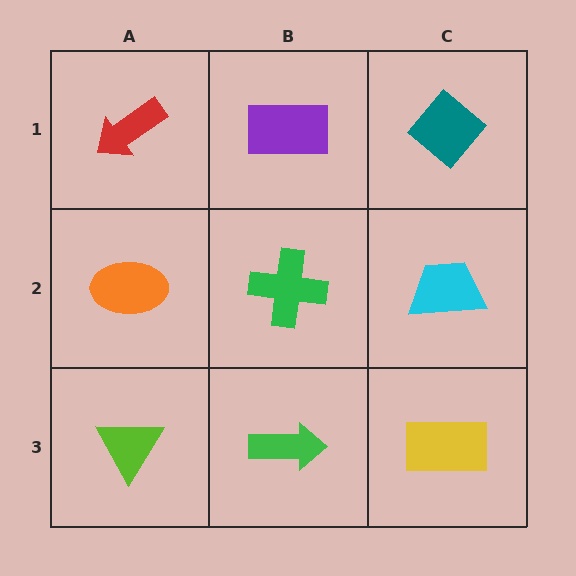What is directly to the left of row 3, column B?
A lime triangle.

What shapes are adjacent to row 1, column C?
A cyan trapezoid (row 2, column C), a purple rectangle (row 1, column B).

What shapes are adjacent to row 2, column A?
A red arrow (row 1, column A), a lime triangle (row 3, column A), a green cross (row 2, column B).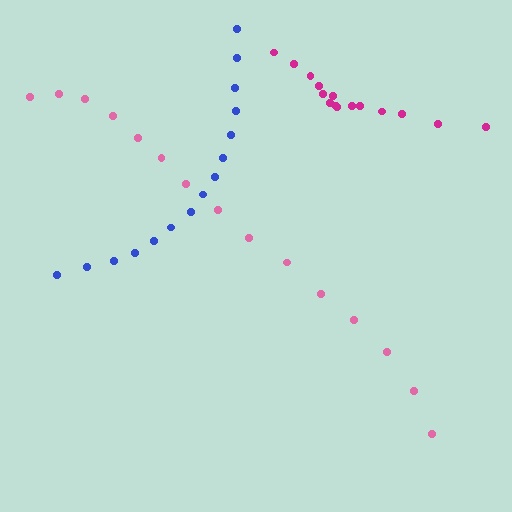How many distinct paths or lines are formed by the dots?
There are 3 distinct paths.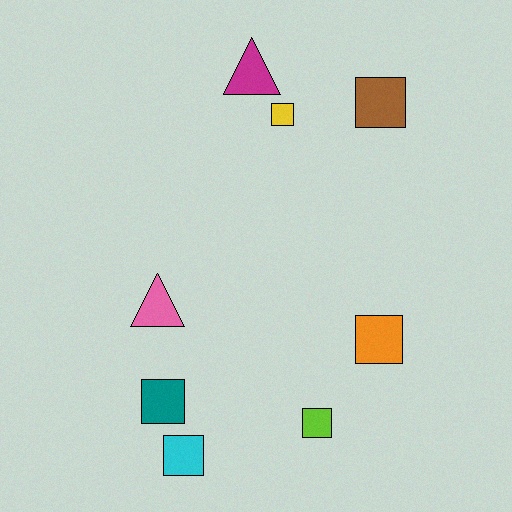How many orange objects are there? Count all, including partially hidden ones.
There is 1 orange object.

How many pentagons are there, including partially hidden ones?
There are no pentagons.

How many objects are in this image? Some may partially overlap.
There are 8 objects.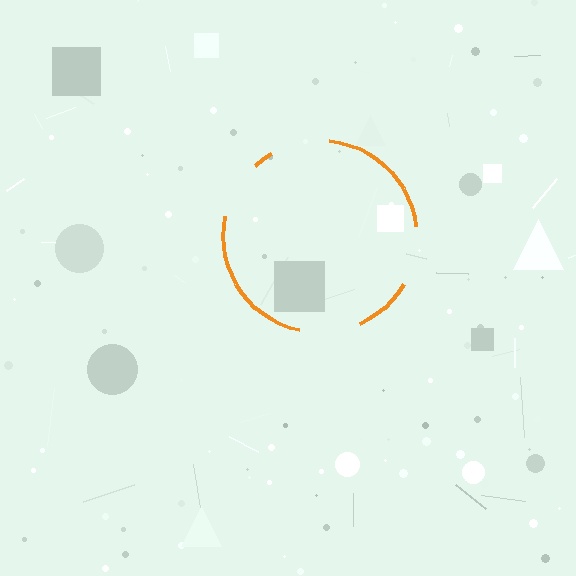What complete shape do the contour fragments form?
The contour fragments form a circle.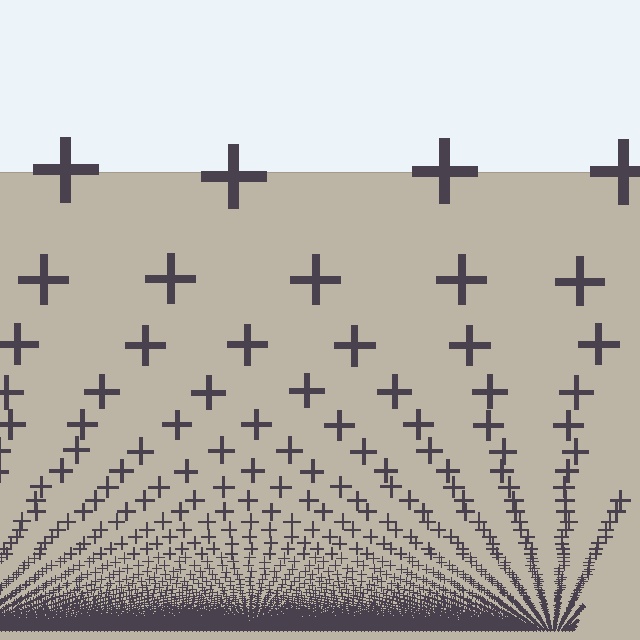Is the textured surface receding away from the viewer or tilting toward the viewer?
The surface appears to tilt toward the viewer. Texture elements get larger and sparser toward the top.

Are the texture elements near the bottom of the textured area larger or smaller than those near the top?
Smaller. The gradient is inverted — elements near the bottom are smaller and denser.